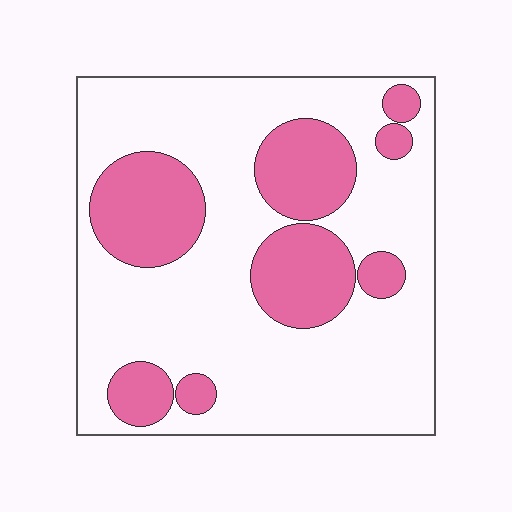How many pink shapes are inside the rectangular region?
8.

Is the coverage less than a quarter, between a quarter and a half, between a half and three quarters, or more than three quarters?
Between a quarter and a half.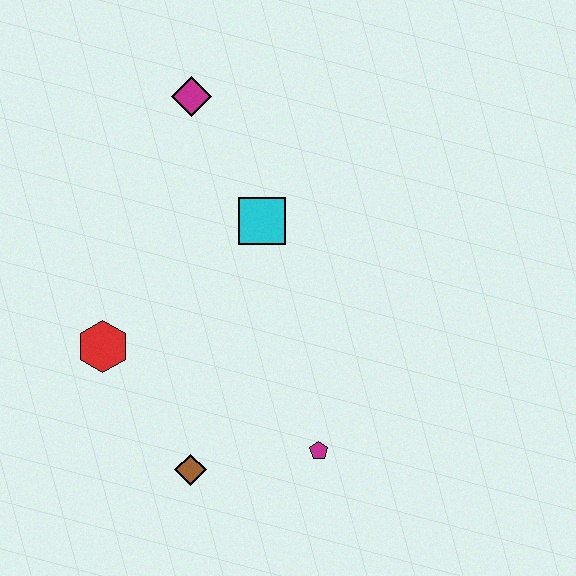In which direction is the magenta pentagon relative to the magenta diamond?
The magenta pentagon is below the magenta diamond.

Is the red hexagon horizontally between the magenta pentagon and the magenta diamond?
No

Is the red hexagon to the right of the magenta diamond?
No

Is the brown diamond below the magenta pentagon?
Yes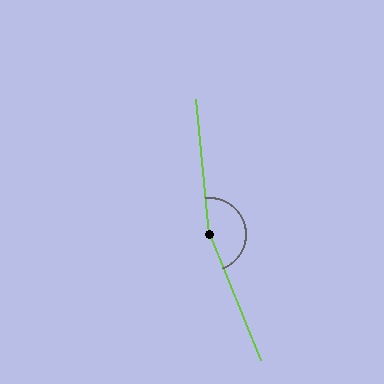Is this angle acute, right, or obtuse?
It is obtuse.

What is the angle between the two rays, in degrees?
Approximately 163 degrees.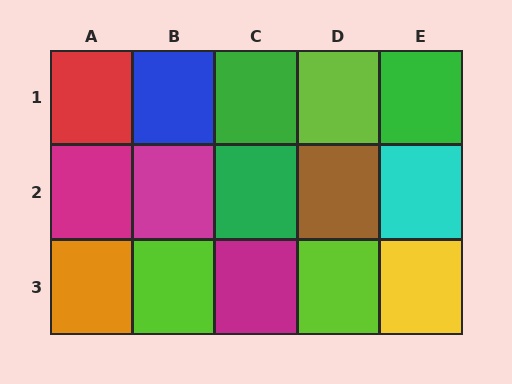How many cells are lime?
3 cells are lime.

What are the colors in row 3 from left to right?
Orange, lime, magenta, lime, yellow.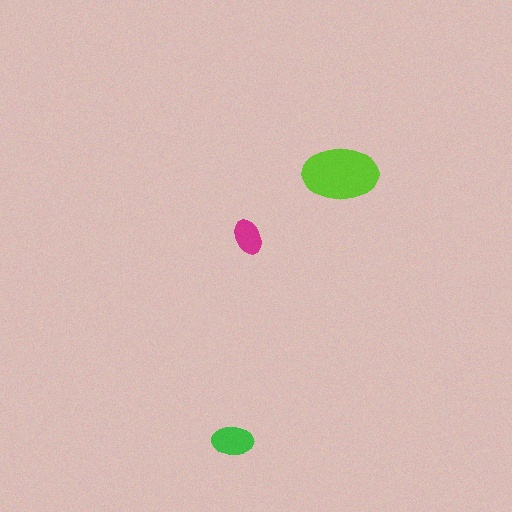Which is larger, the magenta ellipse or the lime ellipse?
The lime one.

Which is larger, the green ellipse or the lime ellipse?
The lime one.